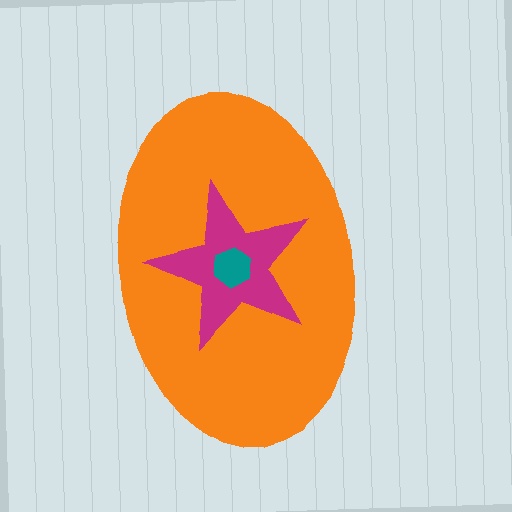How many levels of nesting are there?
3.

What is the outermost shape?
The orange ellipse.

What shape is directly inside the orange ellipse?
The magenta star.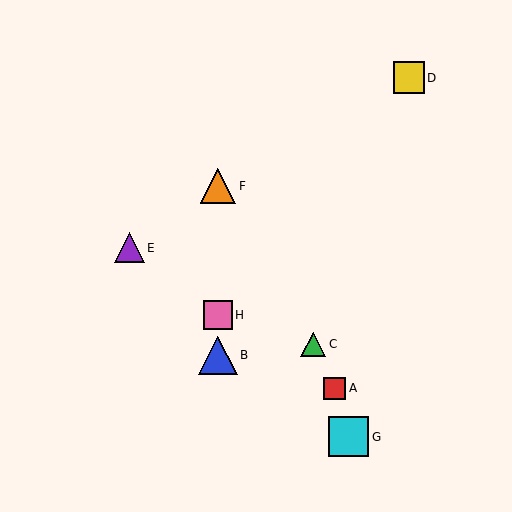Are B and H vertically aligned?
Yes, both are at x≈218.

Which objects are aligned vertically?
Objects B, F, H are aligned vertically.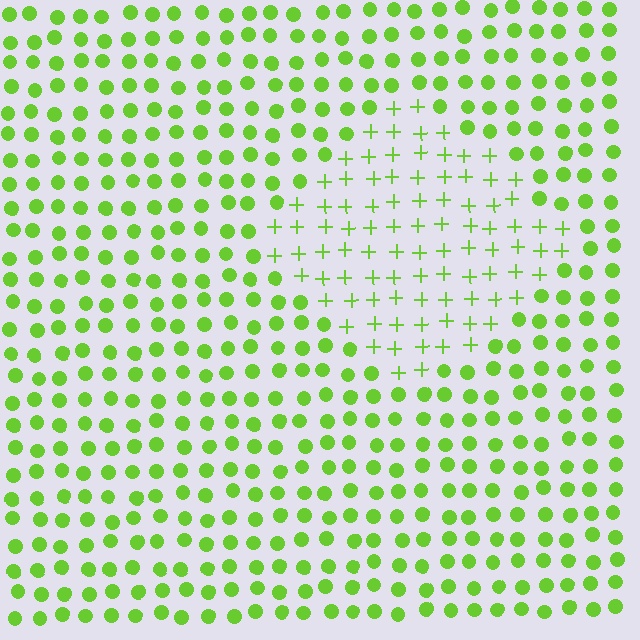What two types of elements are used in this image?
The image uses plus signs inside the diamond region and circles outside it.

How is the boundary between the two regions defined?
The boundary is defined by a change in element shape: plus signs inside vs. circles outside. All elements share the same color and spacing.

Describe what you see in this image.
The image is filled with small lime elements arranged in a uniform grid. A diamond-shaped region contains plus signs, while the surrounding area contains circles. The boundary is defined purely by the change in element shape.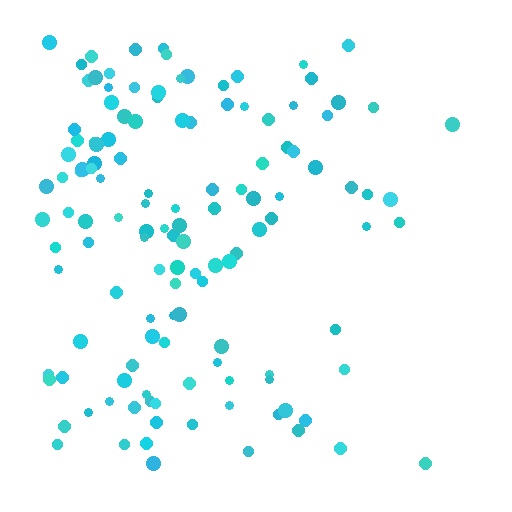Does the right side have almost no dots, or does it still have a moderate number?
Still a moderate number, just noticeably fewer than the left.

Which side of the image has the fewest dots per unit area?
The right.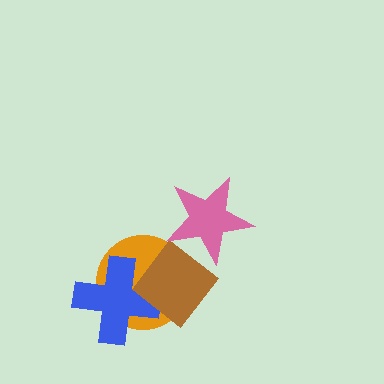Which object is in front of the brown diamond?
The pink star is in front of the brown diamond.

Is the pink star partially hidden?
No, no other shape covers it.